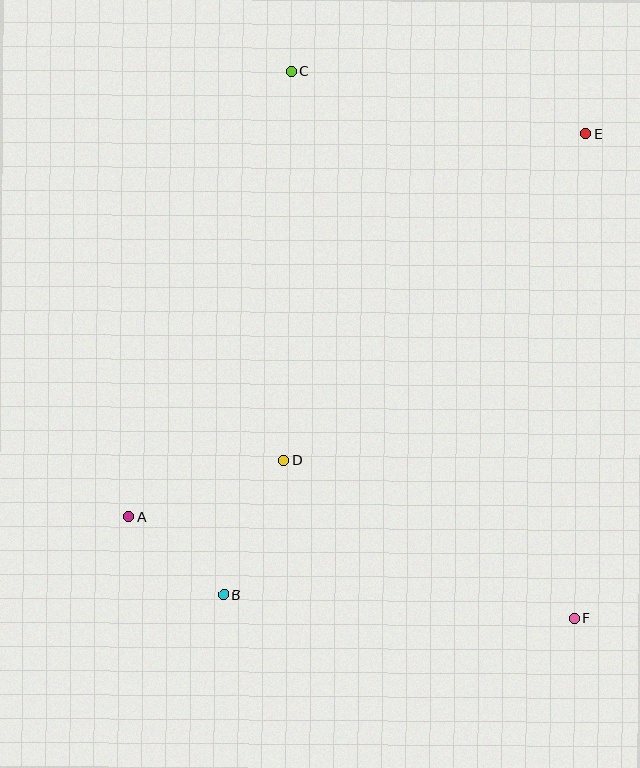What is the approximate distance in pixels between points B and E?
The distance between B and E is approximately 587 pixels.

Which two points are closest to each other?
Points A and B are closest to each other.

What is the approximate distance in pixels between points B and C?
The distance between B and C is approximately 529 pixels.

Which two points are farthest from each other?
Points C and F are farthest from each other.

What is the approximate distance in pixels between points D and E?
The distance between D and E is approximately 444 pixels.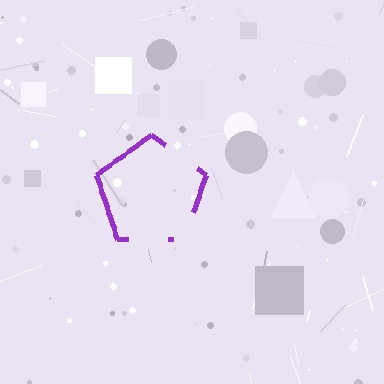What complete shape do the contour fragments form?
The contour fragments form a pentagon.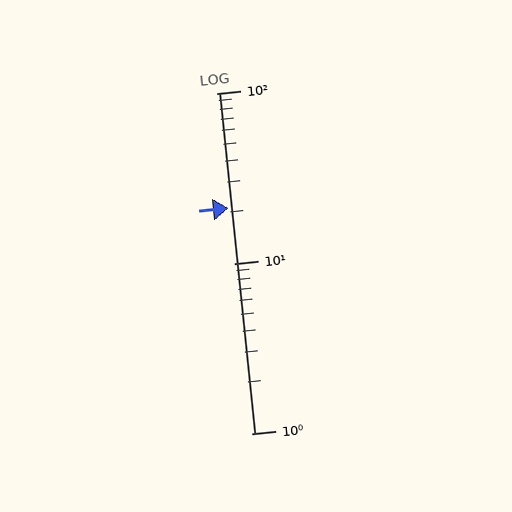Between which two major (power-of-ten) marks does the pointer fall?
The pointer is between 10 and 100.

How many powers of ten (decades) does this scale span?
The scale spans 2 decades, from 1 to 100.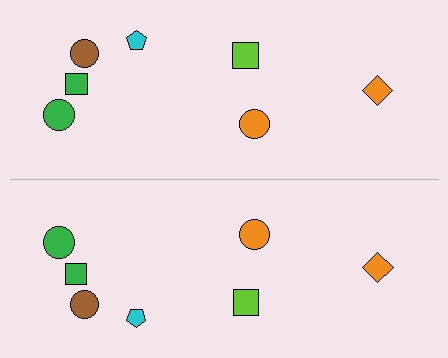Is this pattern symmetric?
Yes, this pattern has bilateral (reflection) symmetry.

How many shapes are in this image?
There are 14 shapes in this image.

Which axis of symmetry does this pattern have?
The pattern has a horizontal axis of symmetry running through the center of the image.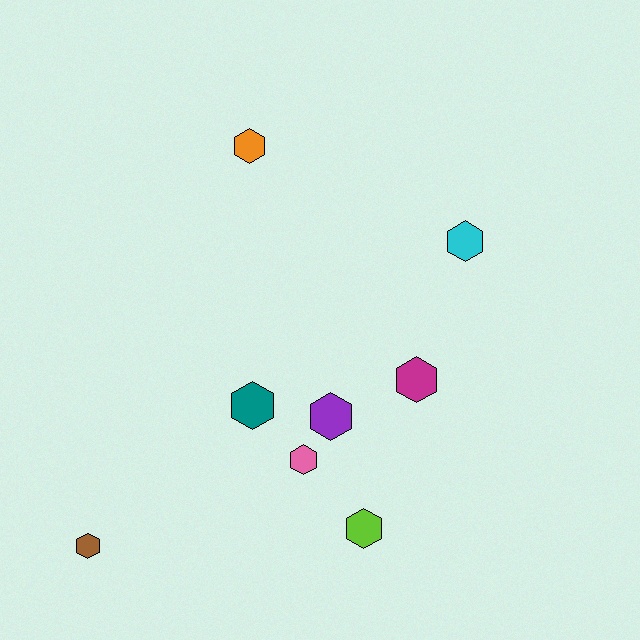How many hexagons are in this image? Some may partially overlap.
There are 8 hexagons.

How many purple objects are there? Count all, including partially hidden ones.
There is 1 purple object.